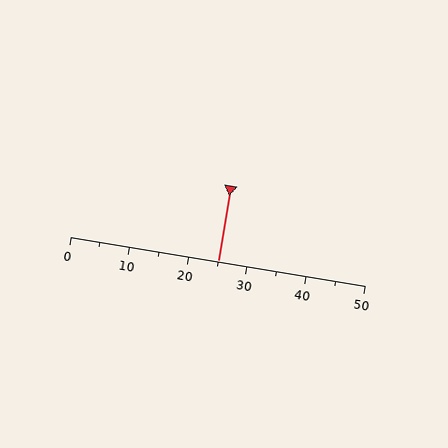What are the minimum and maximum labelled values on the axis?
The axis runs from 0 to 50.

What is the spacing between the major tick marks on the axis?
The major ticks are spaced 10 apart.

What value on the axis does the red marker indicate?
The marker indicates approximately 25.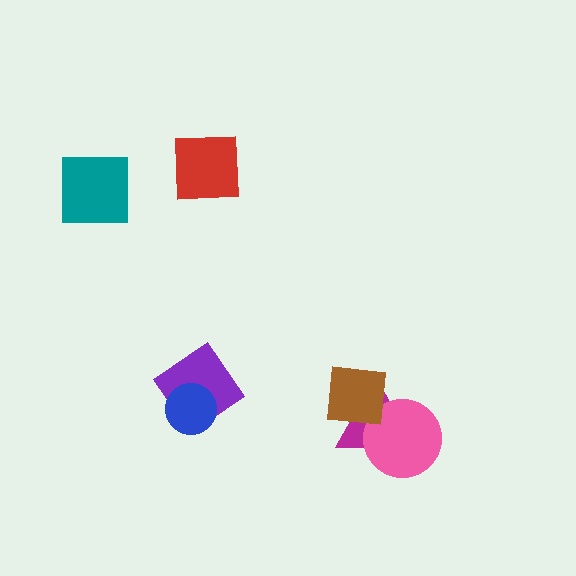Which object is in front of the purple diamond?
The blue circle is in front of the purple diamond.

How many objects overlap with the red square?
0 objects overlap with the red square.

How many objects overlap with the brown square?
2 objects overlap with the brown square.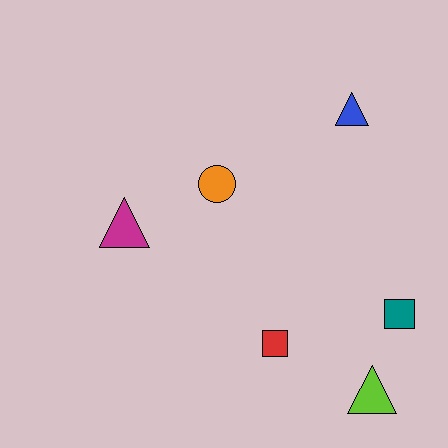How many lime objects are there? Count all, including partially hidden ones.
There is 1 lime object.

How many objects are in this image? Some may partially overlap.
There are 6 objects.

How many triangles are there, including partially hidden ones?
There are 3 triangles.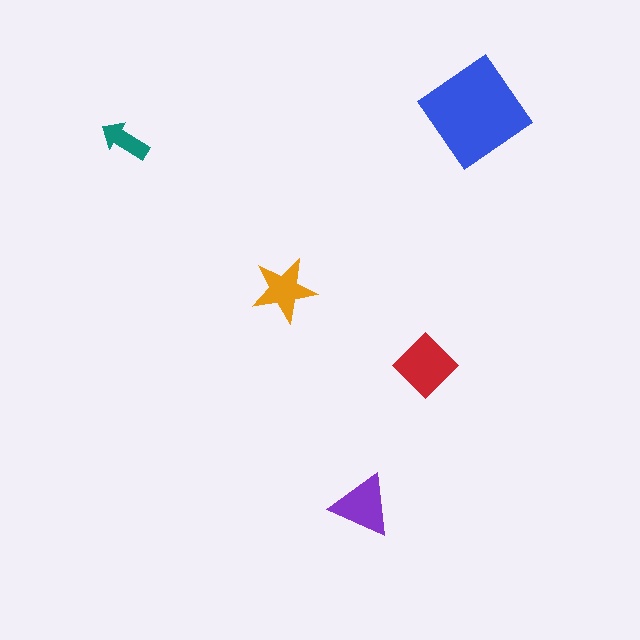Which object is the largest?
The blue diamond.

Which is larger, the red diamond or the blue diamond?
The blue diamond.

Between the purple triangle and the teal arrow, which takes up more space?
The purple triangle.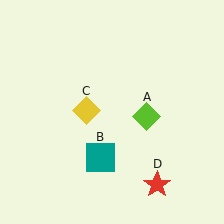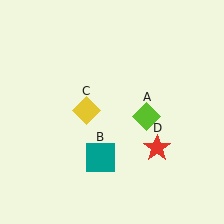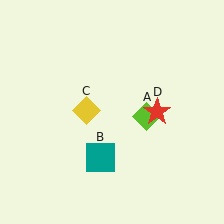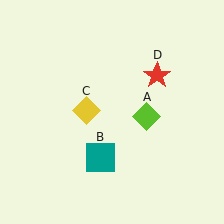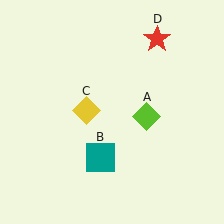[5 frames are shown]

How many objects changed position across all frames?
1 object changed position: red star (object D).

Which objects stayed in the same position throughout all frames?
Lime diamond (object A) and teal square (object B) and yellow diamond (object C) remained stationary.